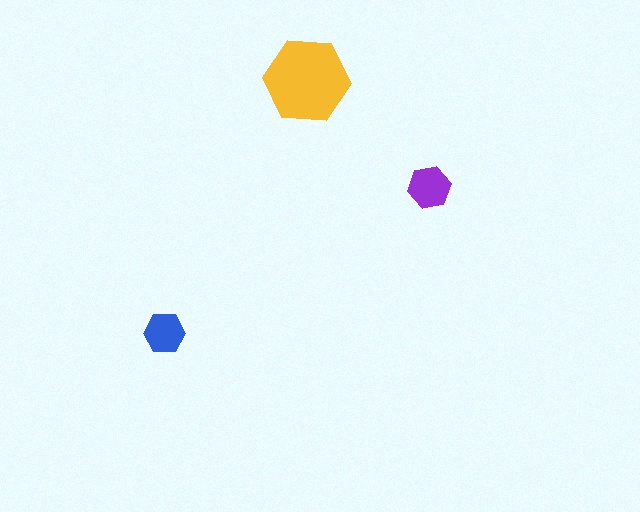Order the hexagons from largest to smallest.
the yellow one, the purple one, the blue one.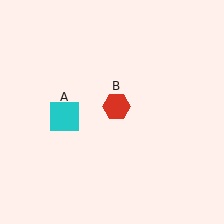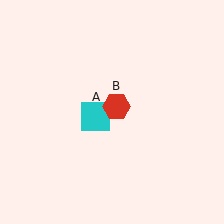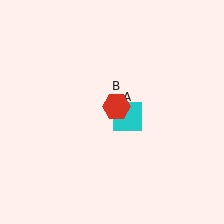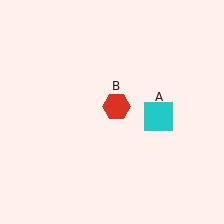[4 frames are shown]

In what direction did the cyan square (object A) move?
The cyan square (object A) moved right.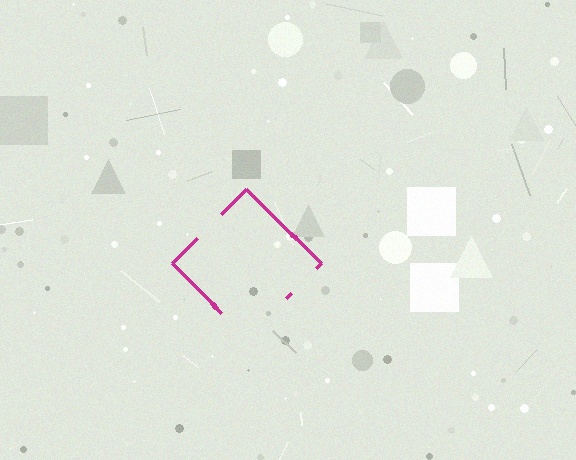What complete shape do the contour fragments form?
The contour fragments form a diamond.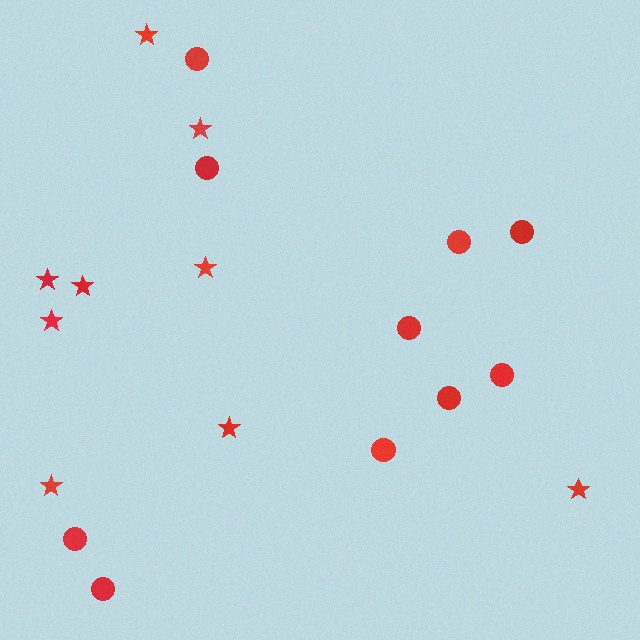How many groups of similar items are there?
There are 2 groups: one group of circles (10) and one group of stars (9).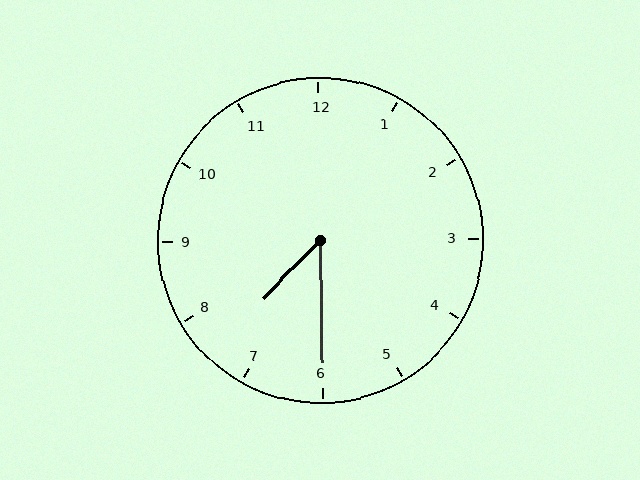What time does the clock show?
7:30.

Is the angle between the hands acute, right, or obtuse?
It is acute.